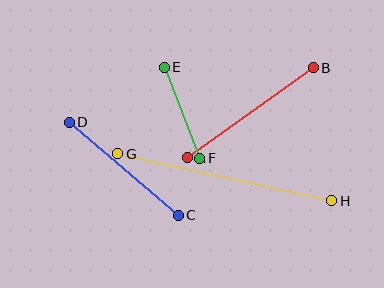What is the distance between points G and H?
The distance is approximately 219 pixels.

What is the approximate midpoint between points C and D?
The midpoint is at approximately (124, 169) pixels.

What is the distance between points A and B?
The distance is approximately 154 pixels.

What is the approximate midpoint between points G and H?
The midpoint is at approximately (225, 177) pixels.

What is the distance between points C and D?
The distance is approximately 143 pixels.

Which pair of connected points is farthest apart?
Points G and H are farthest apart.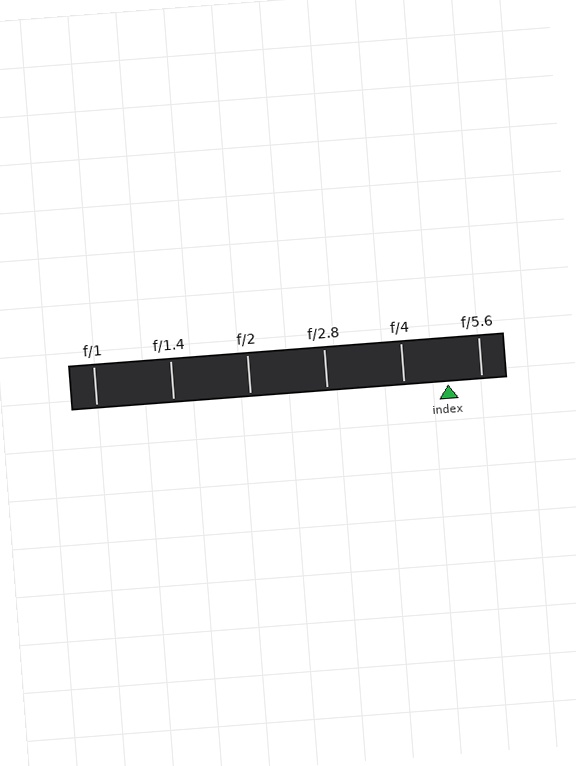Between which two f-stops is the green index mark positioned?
The index mark is between f/4 and f/5.6.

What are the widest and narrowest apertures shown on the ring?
The widest aperture shown is f/1 and the narrowest is f/5.6.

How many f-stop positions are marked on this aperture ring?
There are 6 f-stop positions marked.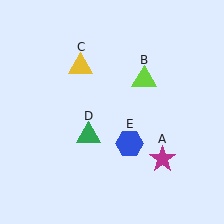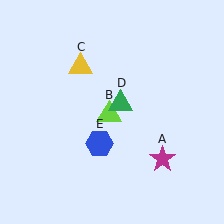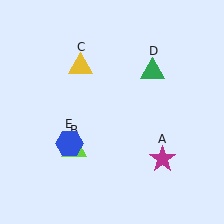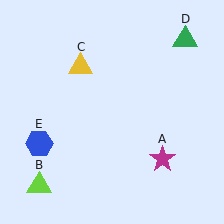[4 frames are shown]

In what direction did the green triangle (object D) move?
The green triangle (object D) moved up and to the right.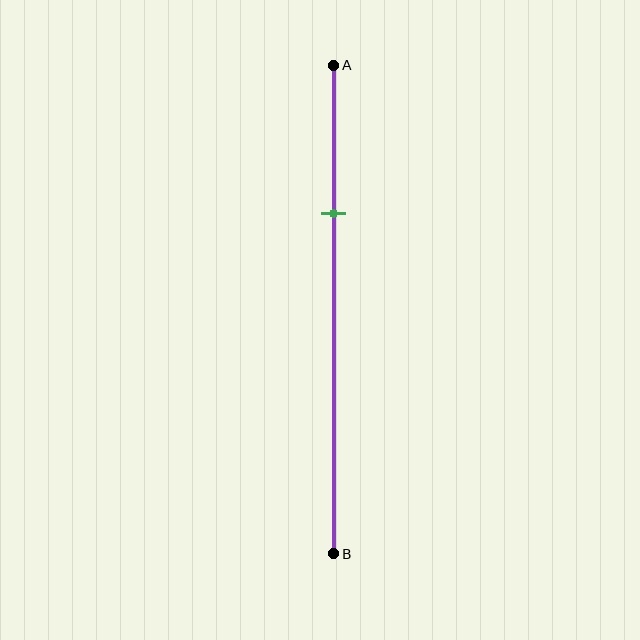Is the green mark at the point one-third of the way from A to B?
No, the mark is at about 30% from A, not at the 33% one-third point.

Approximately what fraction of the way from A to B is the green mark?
The green mark is approximately 30% of the way from A to B.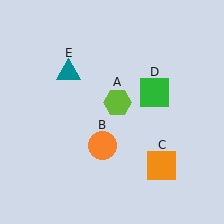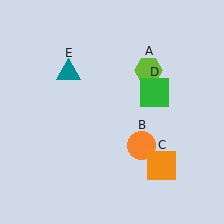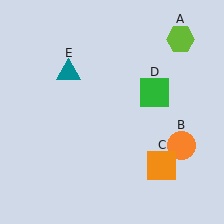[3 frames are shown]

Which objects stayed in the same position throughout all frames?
Orange square (object C) and green square (object D) and teal triangle (object E) remained stationary.